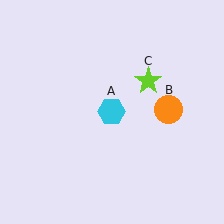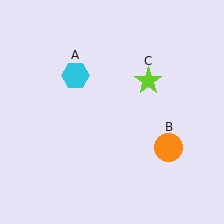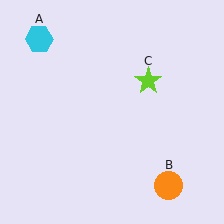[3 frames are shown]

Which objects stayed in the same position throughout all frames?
Lime star (object C) remained stationary.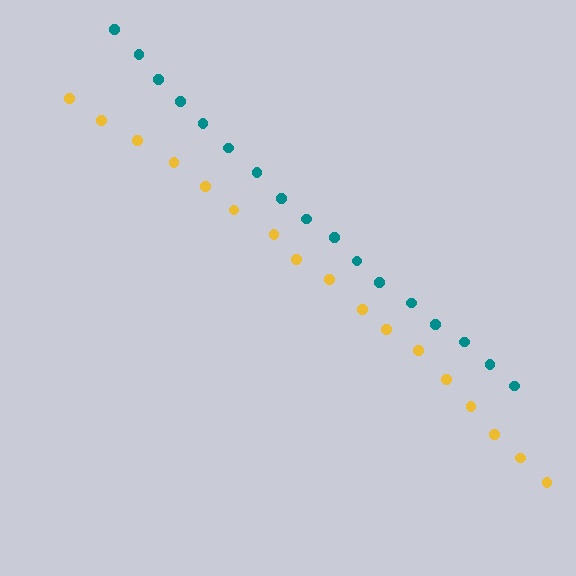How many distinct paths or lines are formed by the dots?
There are 2 distinct paths.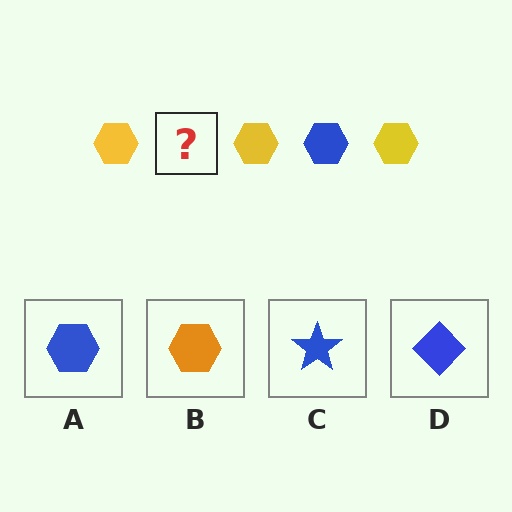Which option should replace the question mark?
Option A.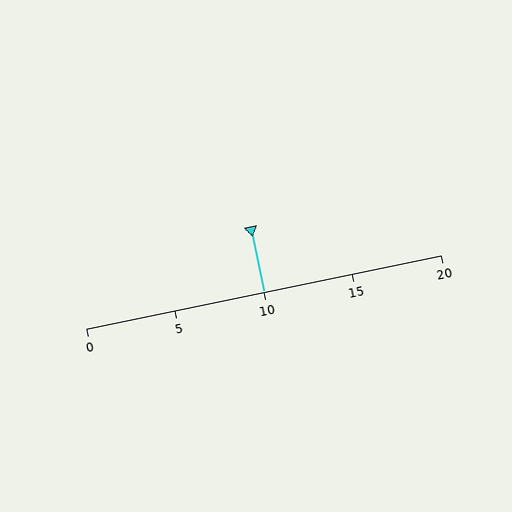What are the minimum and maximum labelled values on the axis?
The axis runs from 0 to 20.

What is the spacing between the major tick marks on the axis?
The major ticks are spaced 5 apart.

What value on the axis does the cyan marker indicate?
The marker indicates approximately 10.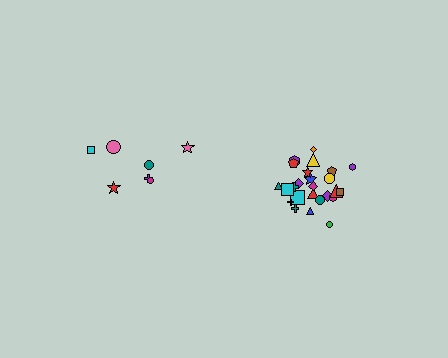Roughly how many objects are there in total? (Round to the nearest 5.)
Roughly 30 objects in total.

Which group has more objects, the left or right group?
The right group.